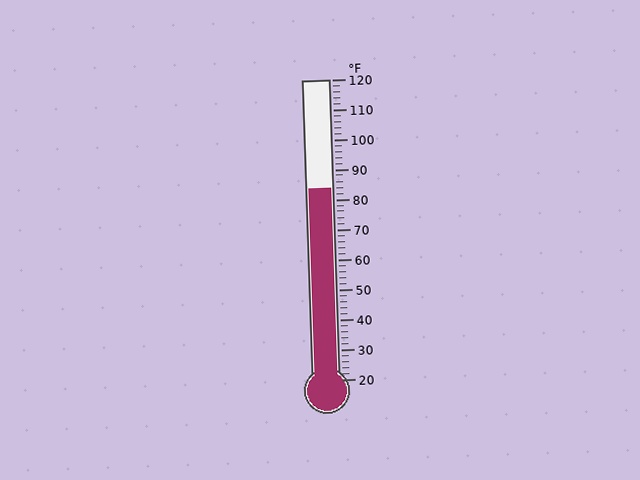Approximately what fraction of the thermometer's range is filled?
The thermometer is filled to approximately 65% of its range.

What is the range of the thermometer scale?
The thermometer scale ranges from 20°F to 120°F.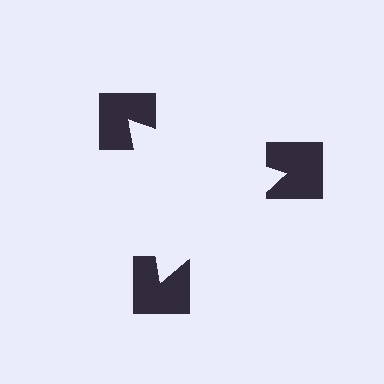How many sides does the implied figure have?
3 sides.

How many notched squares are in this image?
There are 3 — one at each vertex of the illusory triangle.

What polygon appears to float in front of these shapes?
An illusory triangle — its edges are inferred from the aligned wedge cuts in the notched squares, not physically drawn.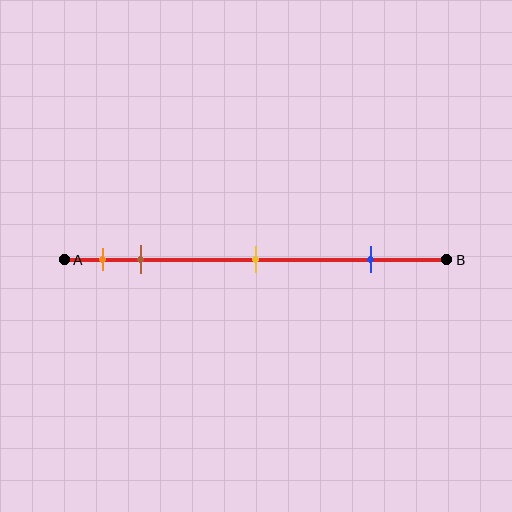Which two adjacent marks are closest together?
The orange and brown marks are the closest adjacent pair.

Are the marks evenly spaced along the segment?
No, the marks are not evenly spaced.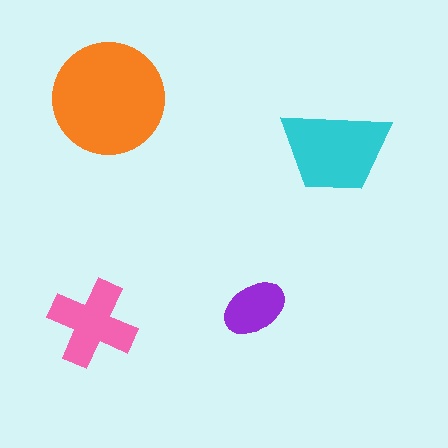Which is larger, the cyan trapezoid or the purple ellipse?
The cyan trapezoid.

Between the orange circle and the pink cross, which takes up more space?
The orange circle.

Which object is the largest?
The orange circle.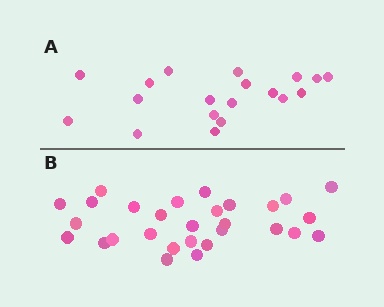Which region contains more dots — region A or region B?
Region B (the bottom region) has more dots.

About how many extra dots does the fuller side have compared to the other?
Region B has roughly 10 or so more dots than region A.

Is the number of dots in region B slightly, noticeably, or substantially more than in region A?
Region B has substantially more. The ratio is roughly 1.5 to 1.